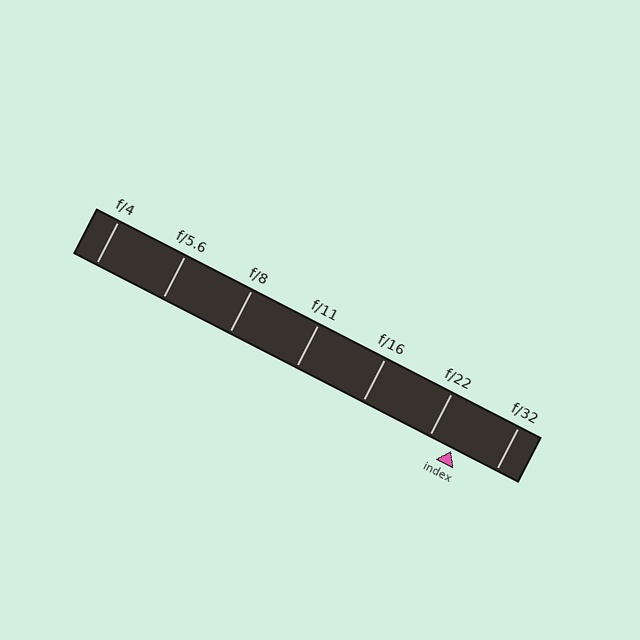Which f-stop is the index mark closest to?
The index mark is closest to f/22.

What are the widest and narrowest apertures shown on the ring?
The widest aperture shown is f/4 and the narrowest is f/32.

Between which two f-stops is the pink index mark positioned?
The index mark is between f/22 and f/32.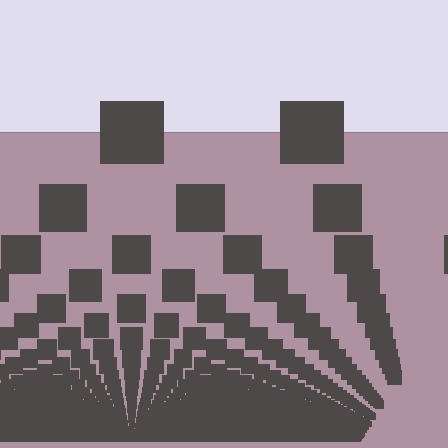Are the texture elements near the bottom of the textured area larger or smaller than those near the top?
Smaller. The gradient is inverted — elements near the bottom are smaller and denser.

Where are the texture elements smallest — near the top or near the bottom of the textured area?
Near the bottom.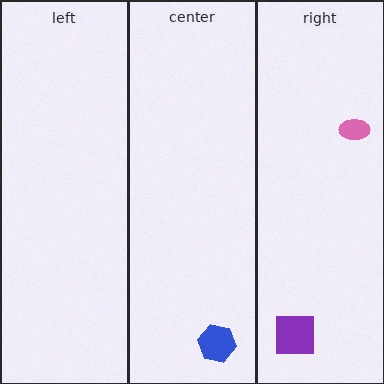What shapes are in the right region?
The pink ellipse, the purple square.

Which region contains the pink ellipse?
The right region.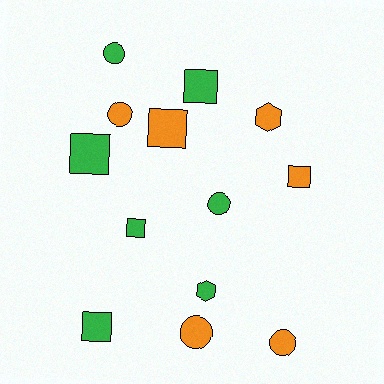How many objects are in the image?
There are 13 objects.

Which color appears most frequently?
Green, with 7 objects.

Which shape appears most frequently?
Square, with 6 objects.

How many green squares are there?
There are 4 green squares.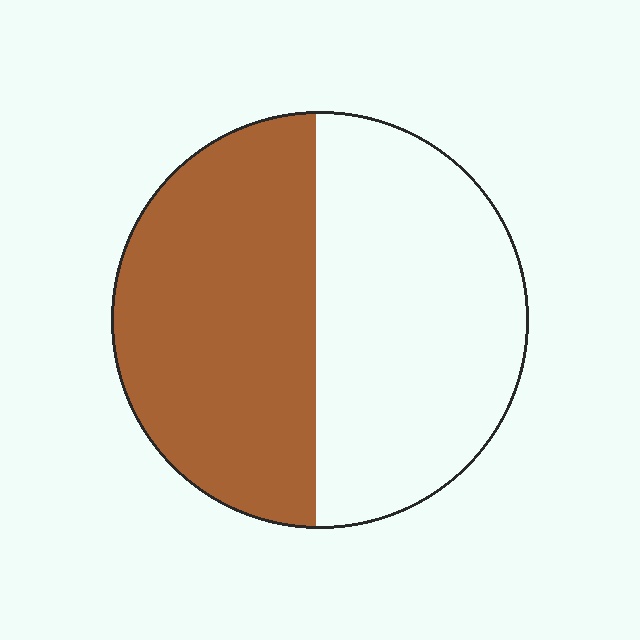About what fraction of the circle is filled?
About one half (1/2).